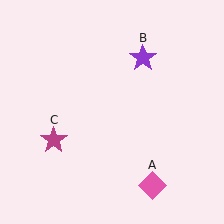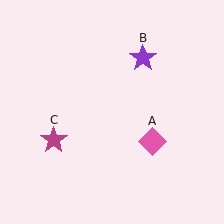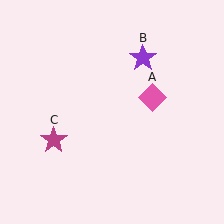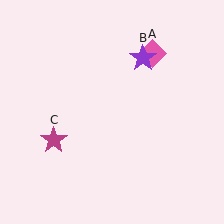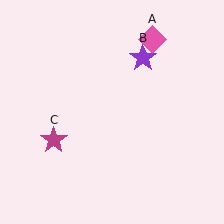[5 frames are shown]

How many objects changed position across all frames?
1 object changed position: pink diamond (object A).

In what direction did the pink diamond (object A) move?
The pink diamond (object A) moved up.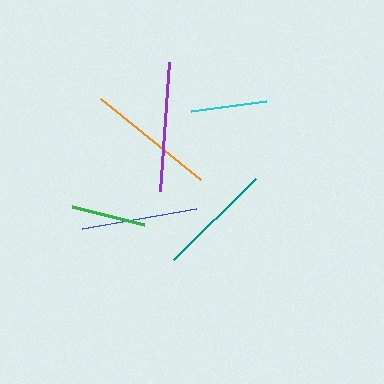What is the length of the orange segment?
The orange segment is approximately 128 pixels long.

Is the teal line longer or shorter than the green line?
The teal line is longer than the green line.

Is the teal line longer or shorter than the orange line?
The orange line is longer than the teal line.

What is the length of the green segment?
The green segment is approximately 74 pixels long.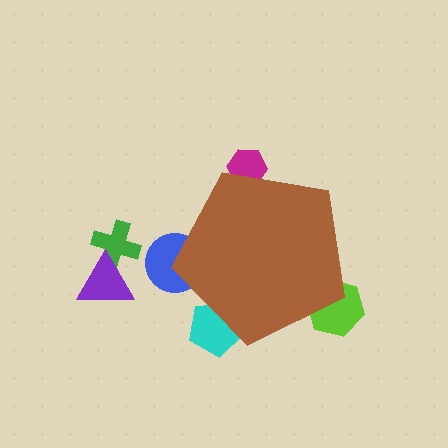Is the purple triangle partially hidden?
No, the purple triangle is fully visible.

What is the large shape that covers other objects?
A brown pentagon.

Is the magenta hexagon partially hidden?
Yes, the magenta hexagon is partially hidden behind the brown pentagon.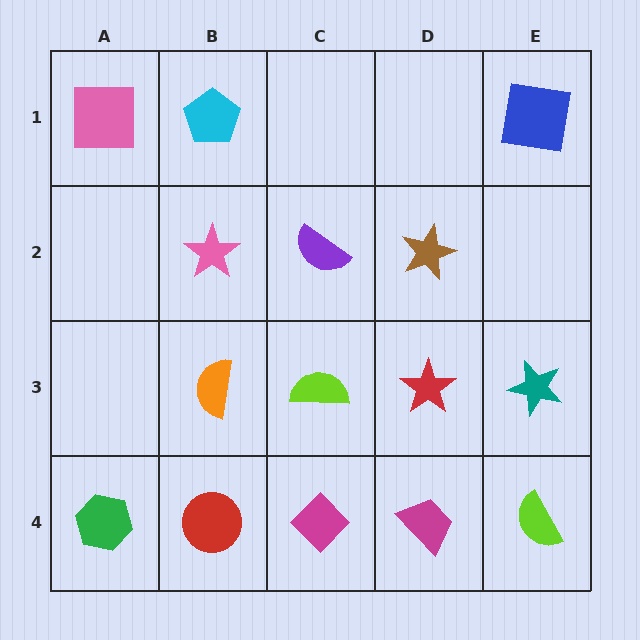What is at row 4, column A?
A green hexagon.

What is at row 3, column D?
A red star.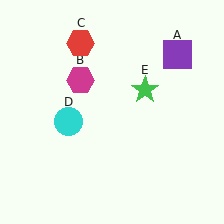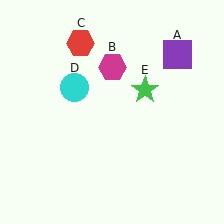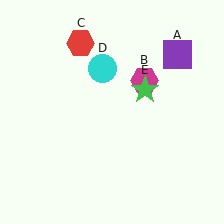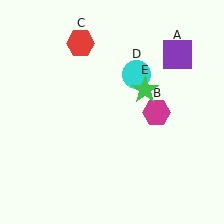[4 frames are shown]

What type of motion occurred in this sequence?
The magenta hexagon (object B), cyan circle (object D) rotated clockwise around the center of the scene.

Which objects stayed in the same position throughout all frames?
Purple square (object A) and red hexagon (object C) and green star (object E) remained stationary.